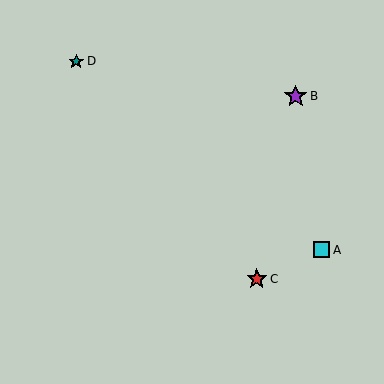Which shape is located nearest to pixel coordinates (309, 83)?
The purple star (labeled B) at (296, 96) is nearest to that location.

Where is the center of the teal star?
The center of the teal star is at (76, 61).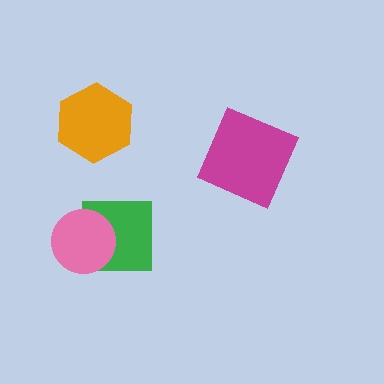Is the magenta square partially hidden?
No, no other shape covers it.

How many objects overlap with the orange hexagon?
0 objects overlap with the orange hexagon.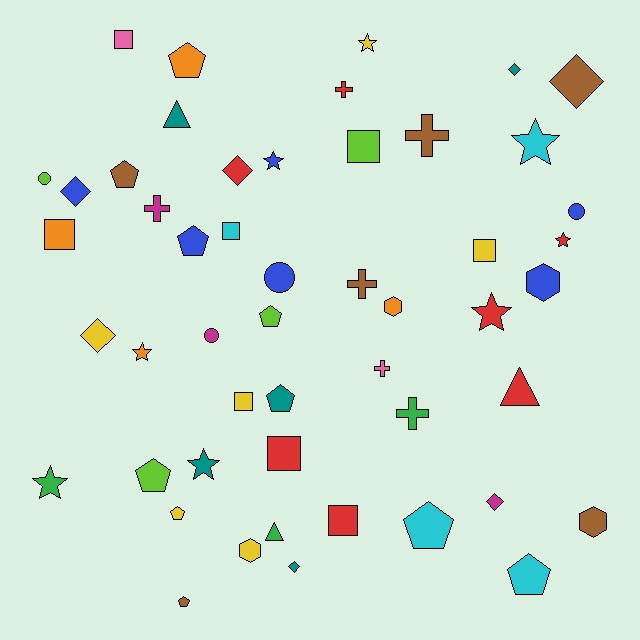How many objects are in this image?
There are 50 objects.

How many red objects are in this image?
There are 7 red objects.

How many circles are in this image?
There are 4 circles.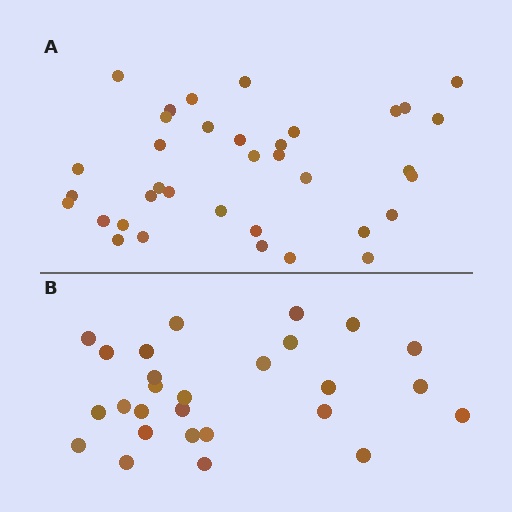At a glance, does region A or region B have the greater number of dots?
Region A (the top region) has more dots.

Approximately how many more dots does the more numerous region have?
Region A has roughly 8 or so more dots than region B.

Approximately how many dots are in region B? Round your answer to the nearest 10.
About 30 dots. (The exact count is 27, which rounds to 30.)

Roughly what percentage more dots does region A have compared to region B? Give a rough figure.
About 35% more.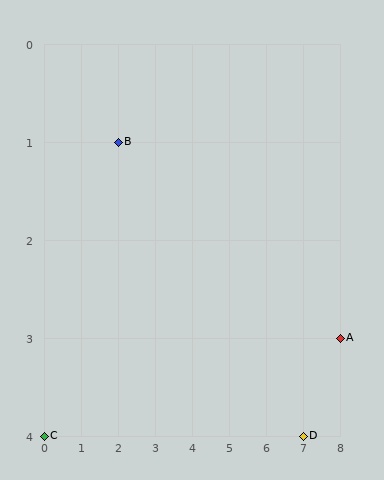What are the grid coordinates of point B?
Point B is at grid coordinates (2, 1).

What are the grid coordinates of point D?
Point D is at grid coordinates (7, 4).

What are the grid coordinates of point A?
Point A is at grid coordinates (8, 3).